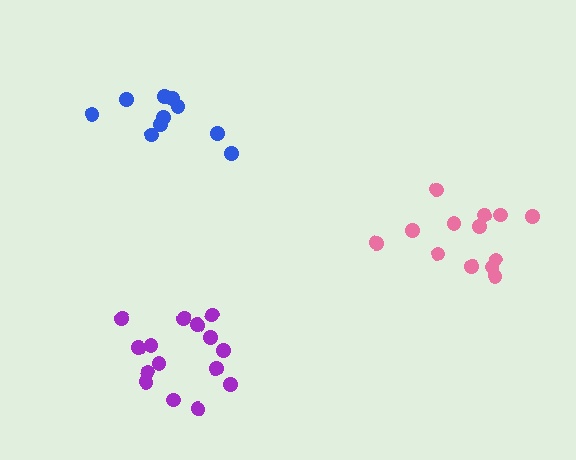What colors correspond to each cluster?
The clusters are colored: blue, purple, pink.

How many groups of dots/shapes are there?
There are 3 groups.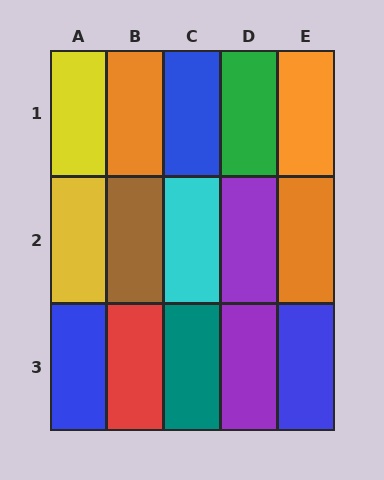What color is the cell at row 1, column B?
Orange.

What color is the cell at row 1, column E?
Orange.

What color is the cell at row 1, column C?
Blue.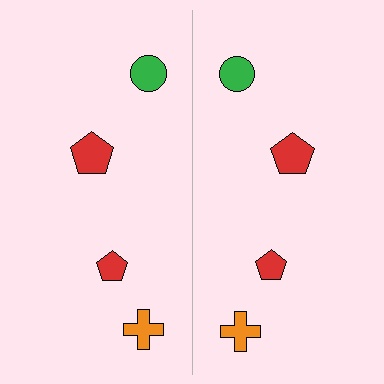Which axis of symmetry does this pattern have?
The pattern has a vertical axis of symmetry running through the center of the image.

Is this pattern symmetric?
Yes, this pattern has bilateral (reflection) symmetry.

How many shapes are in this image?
There are 8 shapes in this image.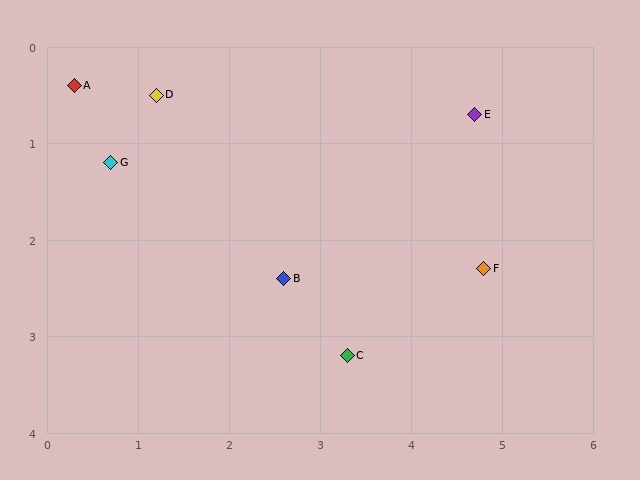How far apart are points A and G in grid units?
Points A and G are about 0.9 grid units apart.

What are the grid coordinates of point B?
Point B is at approximately (2.6, 2.4).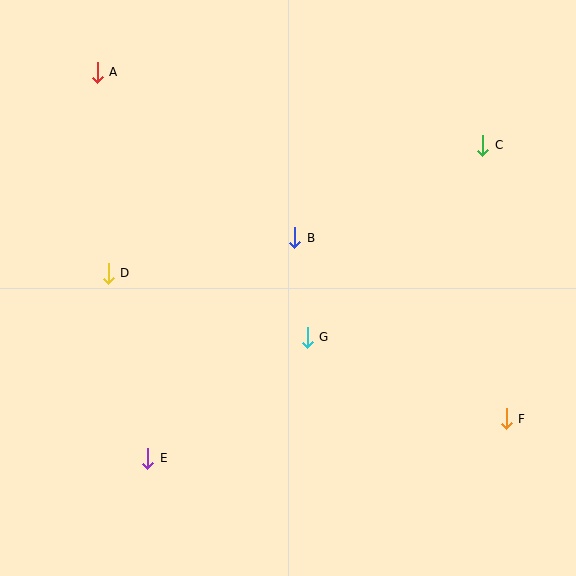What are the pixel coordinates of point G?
Point G is at (307, 337).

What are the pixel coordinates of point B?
Point B is at (295, 238).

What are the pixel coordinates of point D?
Point D is at (108, 273).